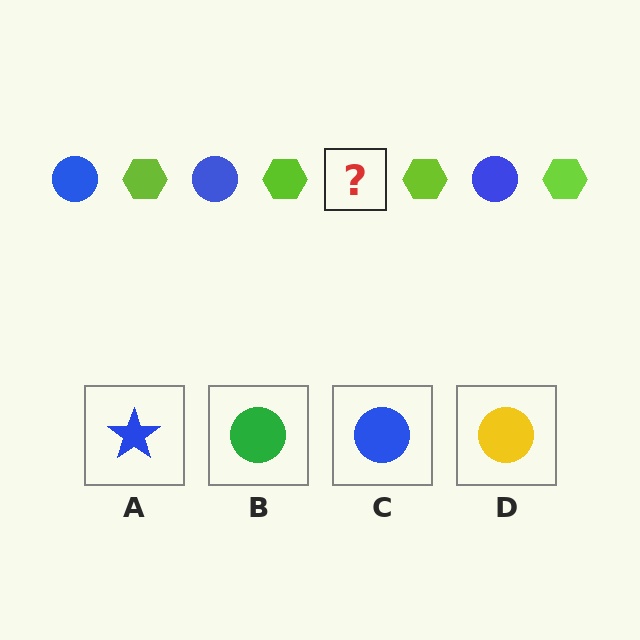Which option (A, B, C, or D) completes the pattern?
C.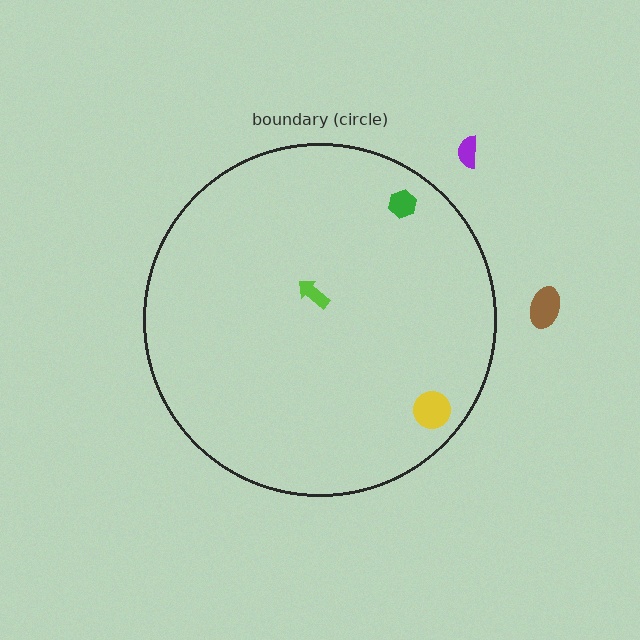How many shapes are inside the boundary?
3 inside, 2 outside.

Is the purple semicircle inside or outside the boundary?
Outside.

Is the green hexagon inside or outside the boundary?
Inside.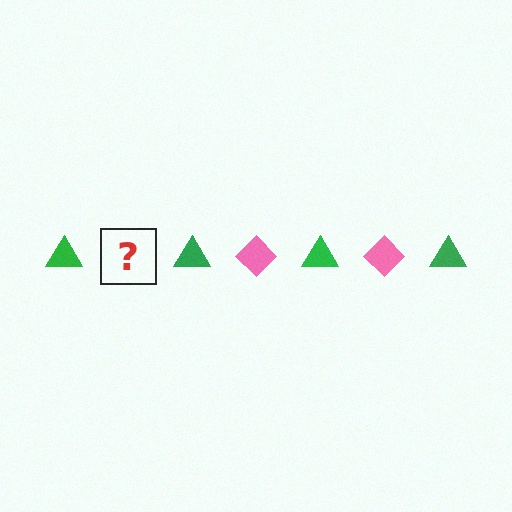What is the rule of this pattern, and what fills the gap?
The rule is that the pattern alternates between green triangle and pink diamond. The gap should be filled with a pink diamond.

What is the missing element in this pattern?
The missing element is a pink diamond.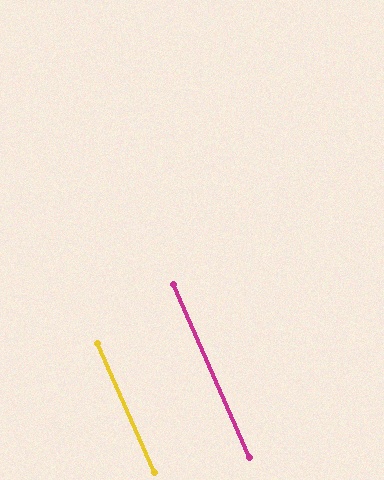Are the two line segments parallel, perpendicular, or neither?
Parallel — their directions differ by only 0.6°.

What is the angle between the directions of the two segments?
Approximately 1 degree.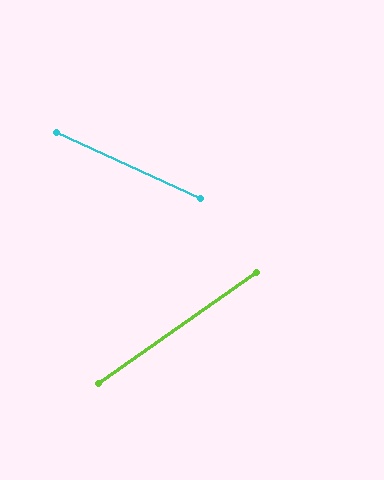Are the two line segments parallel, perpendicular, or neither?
Neither parallel nor perpendicular — they differ by about 60°.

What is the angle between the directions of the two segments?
Approximately 60 degrees.